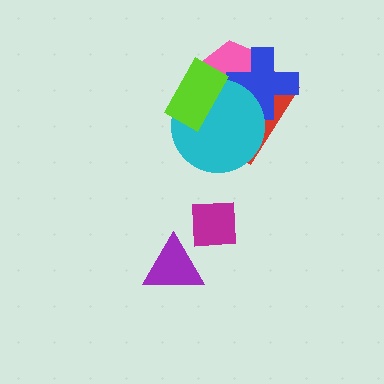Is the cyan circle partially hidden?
Yes, it is partially covered by another shape.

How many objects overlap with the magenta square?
1 object overlaps with the magenta square.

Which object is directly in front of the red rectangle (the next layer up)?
The pink hexagon is directly in front of the red rectangle.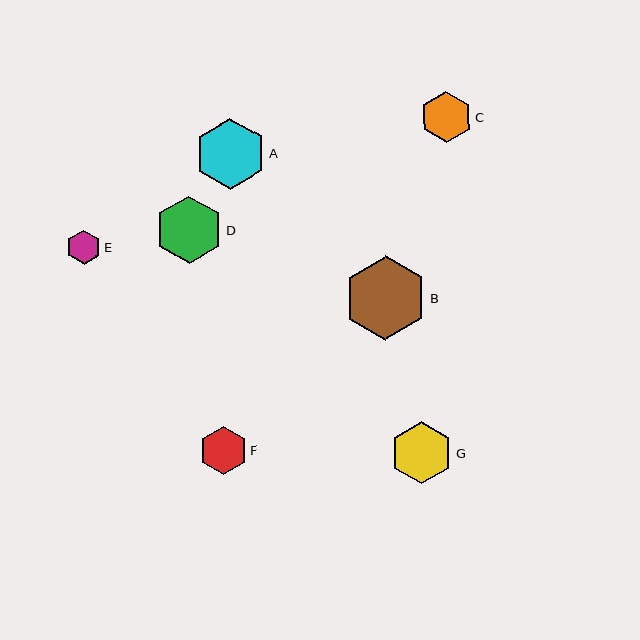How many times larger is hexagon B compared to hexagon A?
Hexagon B is approximately 1.2 times the size of hexagon A.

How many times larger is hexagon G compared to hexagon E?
Hexagon G is approximately 1.8 times the size of hexagon E.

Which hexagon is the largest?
Hexagon B is the largest with a size of approximately 84 pixels.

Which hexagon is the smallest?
Hexagon E is the smallest with a size of approximately 34 pixels.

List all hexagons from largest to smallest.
From largest to smallest: B, A, D, G, C, F, E.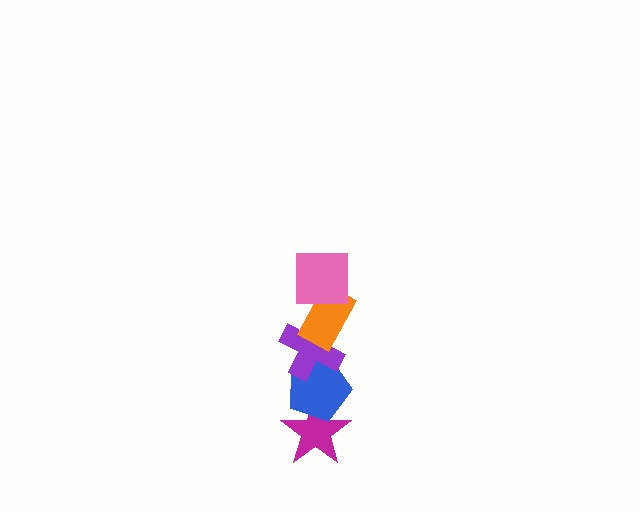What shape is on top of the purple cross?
The orange rectangle is on top of the purple cross.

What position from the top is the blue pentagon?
The blue pentagon is 4th from the top.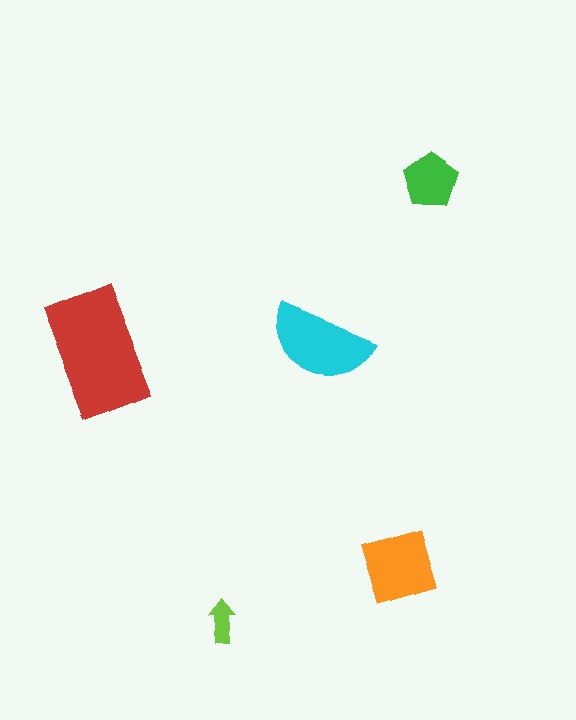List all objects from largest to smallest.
The red rectangle, the cyan semicircle, the orange diamond, the green pentagon, the lime arrow.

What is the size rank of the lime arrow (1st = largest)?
5th.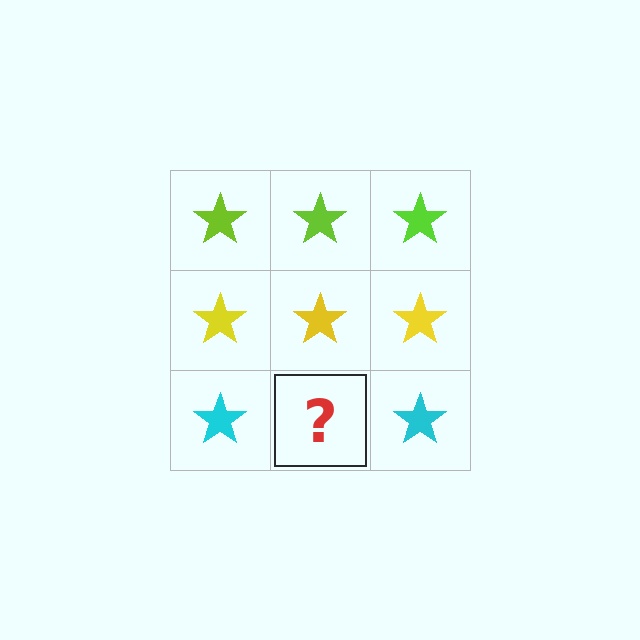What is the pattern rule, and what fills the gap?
The rule is that each row has a consistent color. The gap should be filled with a cyan star.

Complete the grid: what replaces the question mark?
The question mark should be replaced with a cyan star.